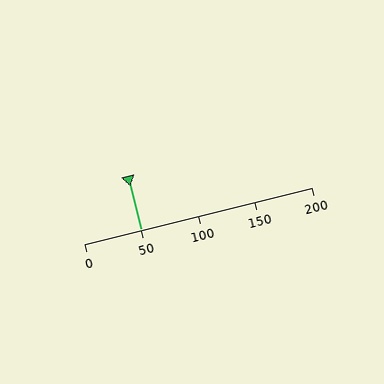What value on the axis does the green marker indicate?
The marker indicates approximately 50.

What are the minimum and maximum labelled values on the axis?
The axis runs from 0 to 200.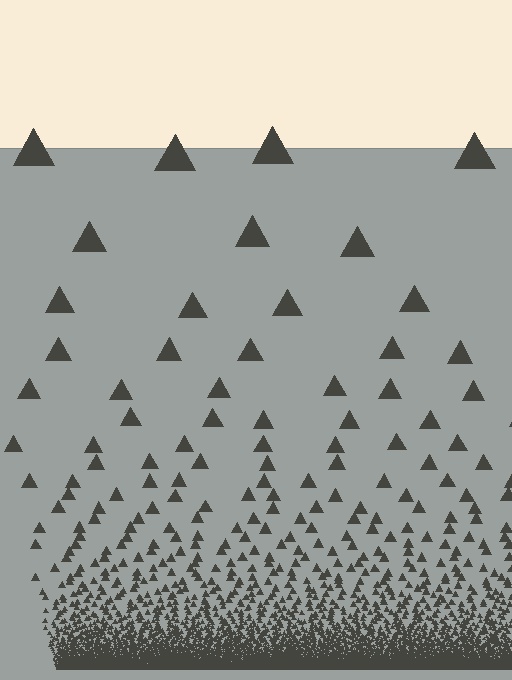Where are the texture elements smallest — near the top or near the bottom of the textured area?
Near the bottom.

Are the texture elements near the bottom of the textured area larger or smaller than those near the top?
Smaller. The gradient is inverted — elements near the bottom are smaller and denser.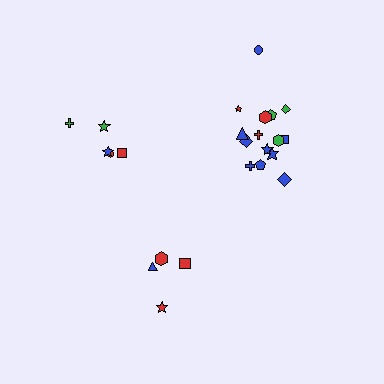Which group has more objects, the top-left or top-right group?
The top-right group.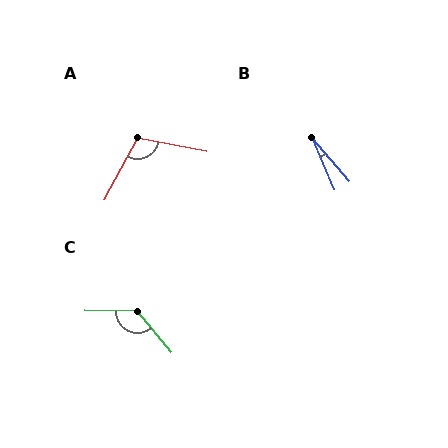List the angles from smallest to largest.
B (18°), A (107°), C (130°).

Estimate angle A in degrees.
Approximately 107 degrees.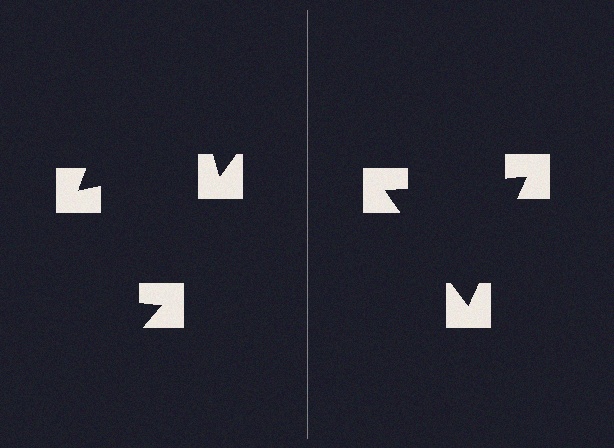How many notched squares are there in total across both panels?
6 — 3 on each side.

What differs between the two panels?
The notched squares are positioned identically on both sides; only the wedge orientations differ. On the right they align to a triangle; on the left they are misaligned.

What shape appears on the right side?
An illusory triangle.